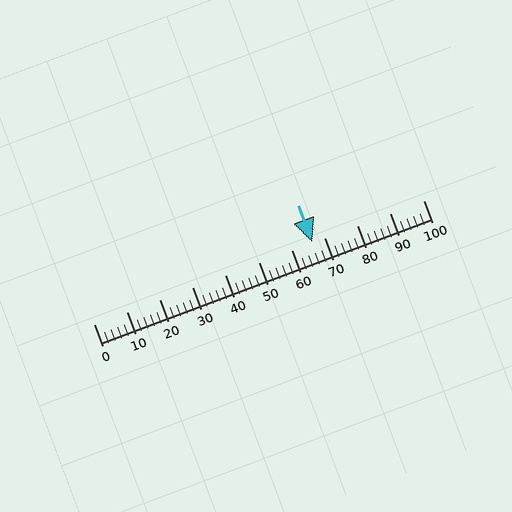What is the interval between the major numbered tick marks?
The major tick marks are spaced 10 units apart.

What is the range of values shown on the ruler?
The ruler shows values from 0 to 100.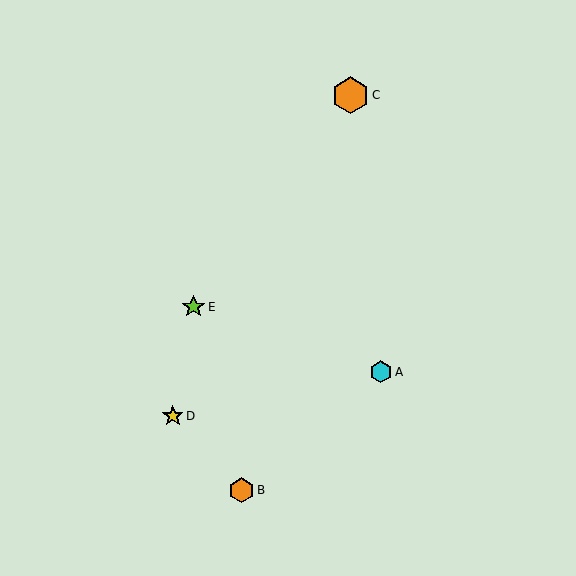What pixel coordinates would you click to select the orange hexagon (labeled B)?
Click at (242, 490) to select the orange hexagon B.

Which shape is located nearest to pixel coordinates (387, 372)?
The cyan hexagon (labeled A) at (381, 372) is nearest to that location.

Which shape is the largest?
The orange hexagon (labeled C) is the largest.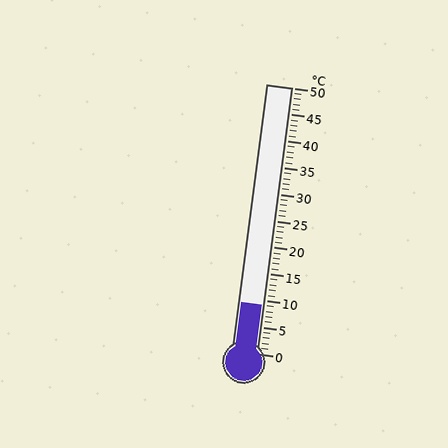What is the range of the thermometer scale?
The thermometer scale ranges from 0°C to 50°C.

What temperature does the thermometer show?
The thermometer shows approximately 9°C.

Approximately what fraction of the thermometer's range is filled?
The thermometer is filled to approximately 20% of its range.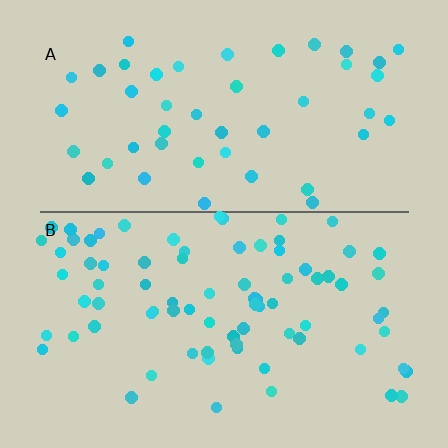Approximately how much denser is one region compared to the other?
Approximately 1.7× — region B over region A.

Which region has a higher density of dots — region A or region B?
B (the bottom).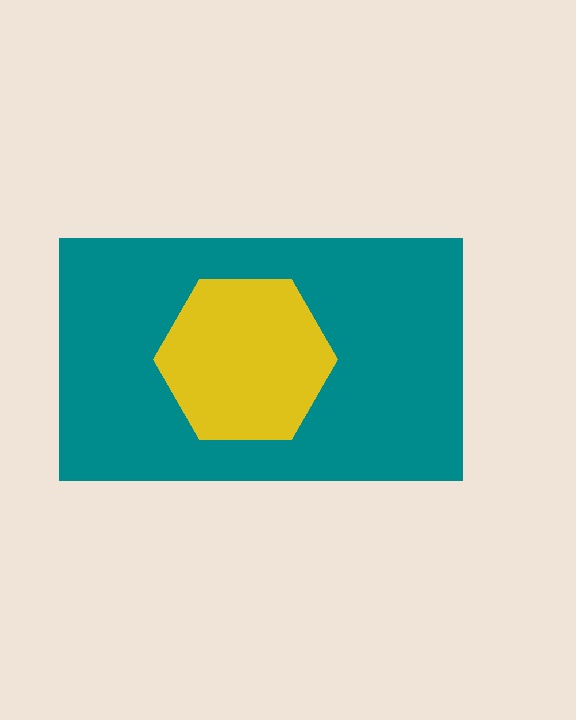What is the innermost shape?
The yellow hexagon.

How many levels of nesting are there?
2.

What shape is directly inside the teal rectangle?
The yellow hexagon.